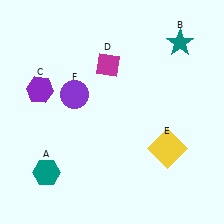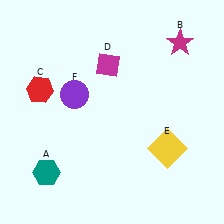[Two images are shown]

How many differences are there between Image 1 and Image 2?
There are 2 differences between the two images.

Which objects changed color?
B changed from teal to magenta. C changed from purple to red.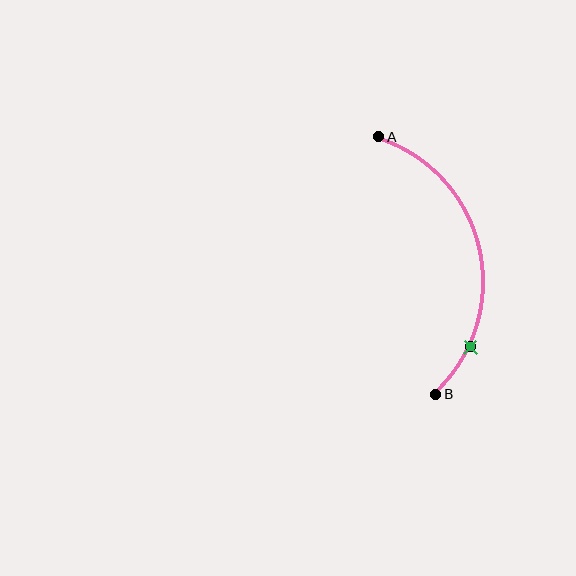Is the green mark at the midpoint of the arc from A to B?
No. The green mark lies on the arc but is closer to endpoint B. The arc midpoint would be at the point on the curve equidistant along the arc from both A and B.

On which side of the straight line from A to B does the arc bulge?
The arc bulges to the right of the straight line connecting A and B.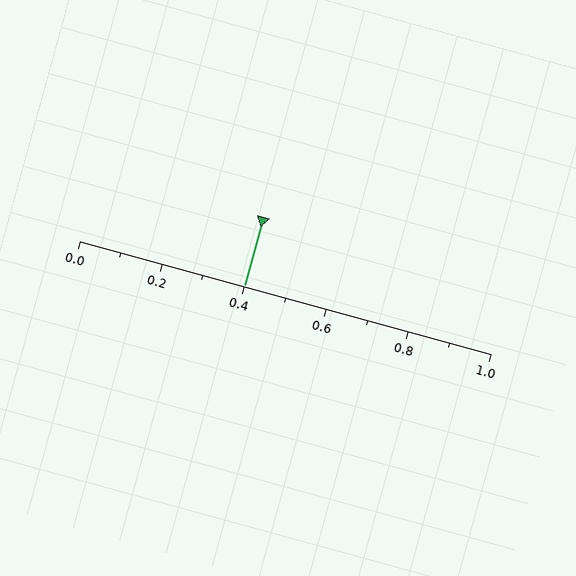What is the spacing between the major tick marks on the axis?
The major ticks are spaced 0.2 apart.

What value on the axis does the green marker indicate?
The marker indicates approximately 0.4.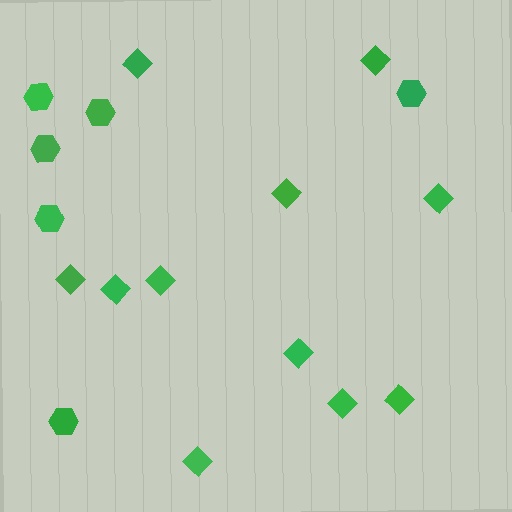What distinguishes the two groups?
There are 2 groups: one group of hexagons (6) and one group of diamonds (11).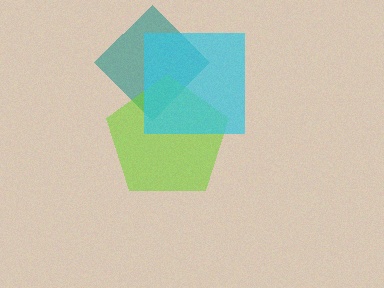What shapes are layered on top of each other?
The layered shapes are: a teal diamond, a lime pentagon, a cyan square.